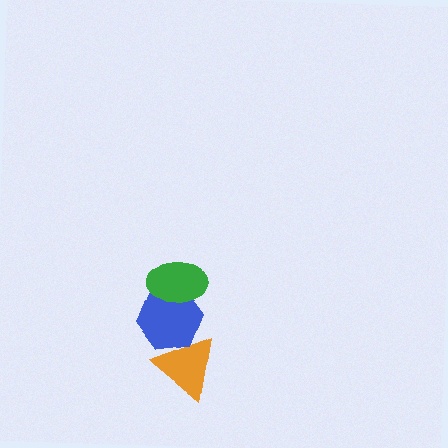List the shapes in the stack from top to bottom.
From top to bottom: the green ellipse, the blue hexagon, the orange triangle.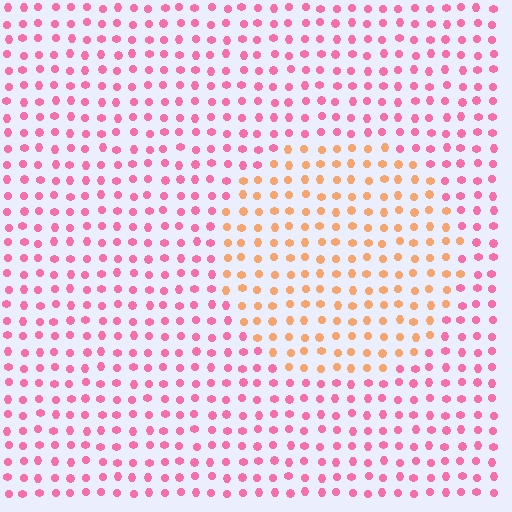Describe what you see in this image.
The image is filled with small pink elements in a uniform arrangement. A circle-shaped region is visible where the elements are tinted to a slightly different hue, forming a subtle color boundary.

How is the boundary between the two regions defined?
The boundary is defined purely by a slight shift in hue (about 50 degrees). Spacing, size, and orientation are identical on both sides.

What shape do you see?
I see a circle.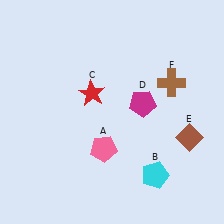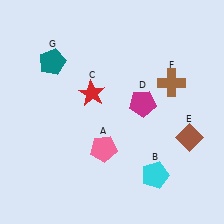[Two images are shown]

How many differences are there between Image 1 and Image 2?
There is 1 difference between the two images.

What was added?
A teal pentagon (G) was added in Image 2.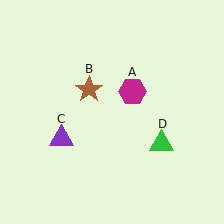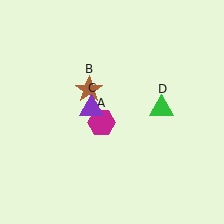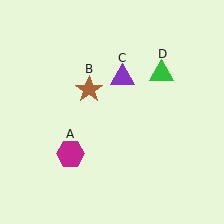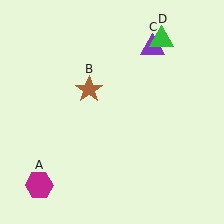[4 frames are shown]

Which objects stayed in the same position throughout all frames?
Brown star (object B) remained stationary.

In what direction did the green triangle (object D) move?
The green triangle (object D) moved up.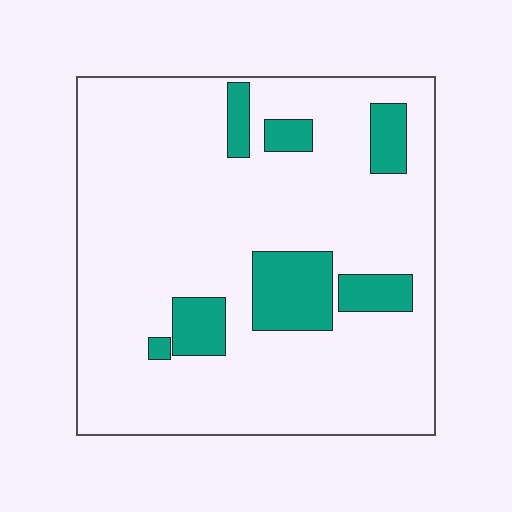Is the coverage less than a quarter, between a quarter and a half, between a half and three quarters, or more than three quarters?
Less than a quarter.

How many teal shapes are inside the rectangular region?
7.